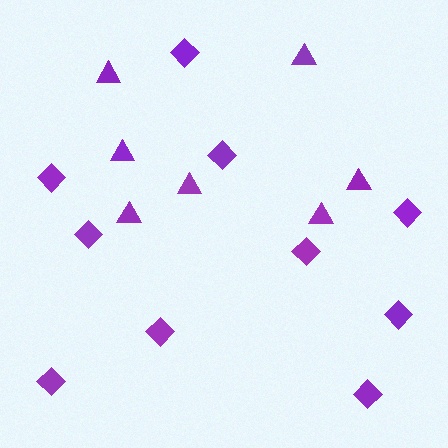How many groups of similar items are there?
There are 2 groups: one group of diamonds (10) and one group of triangles (7).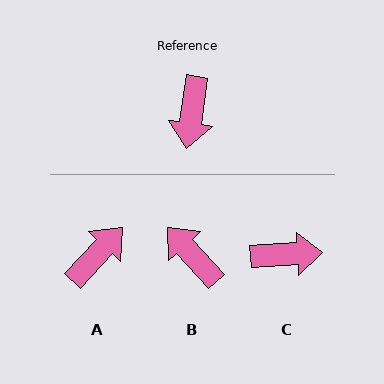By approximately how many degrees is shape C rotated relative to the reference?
Approximately 102 degrees counter-clockwise.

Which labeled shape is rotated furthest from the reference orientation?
A, about 145 degrees away.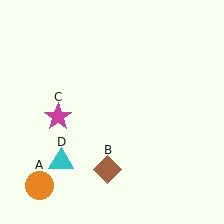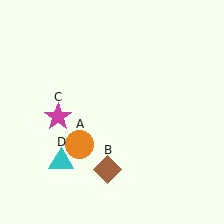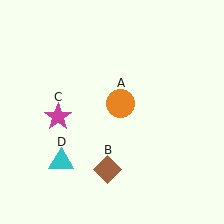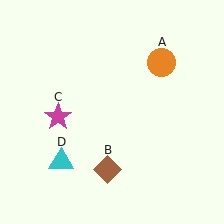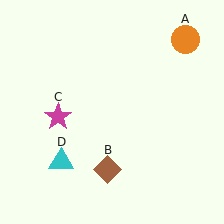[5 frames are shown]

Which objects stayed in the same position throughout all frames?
Brown diamond (object B) and magenta star (object C) and cyan triangle (object D) remained stationary.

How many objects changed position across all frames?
1 object changed position: orange circle (object A).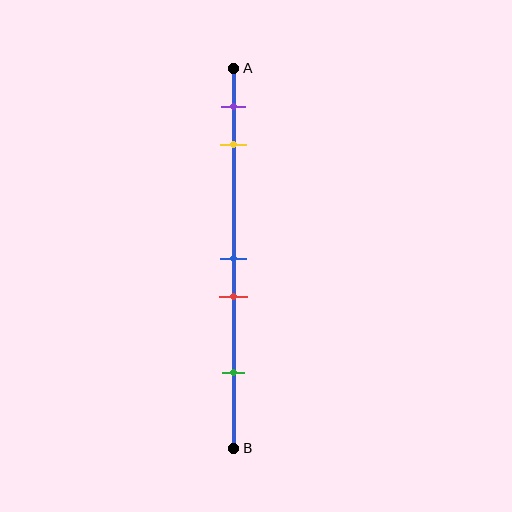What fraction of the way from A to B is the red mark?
The red mark is approximately 60% (0.6) of the way from A to B.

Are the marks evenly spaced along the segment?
No, the marks are not evenly spaced.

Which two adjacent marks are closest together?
The blue and red marks are the closest adjacent pair.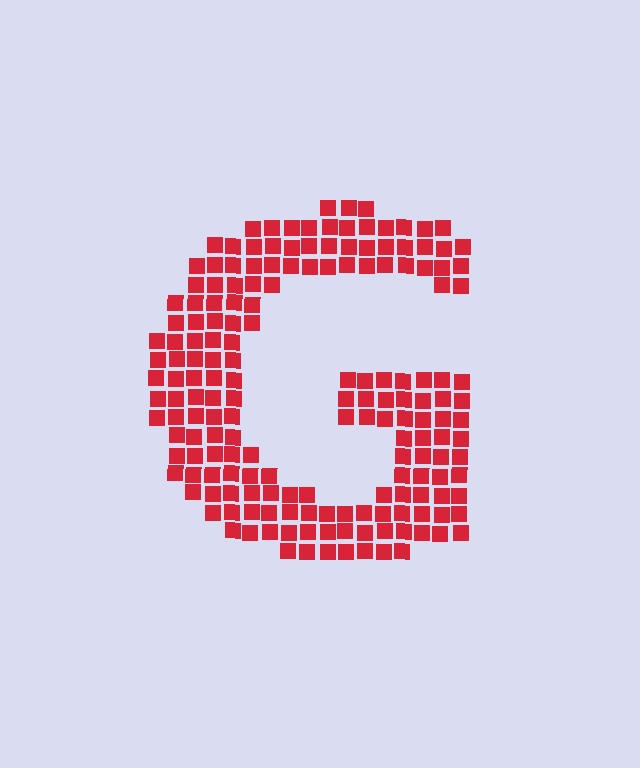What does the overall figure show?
The overall figure shows the letter G.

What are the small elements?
The small elements are squares.